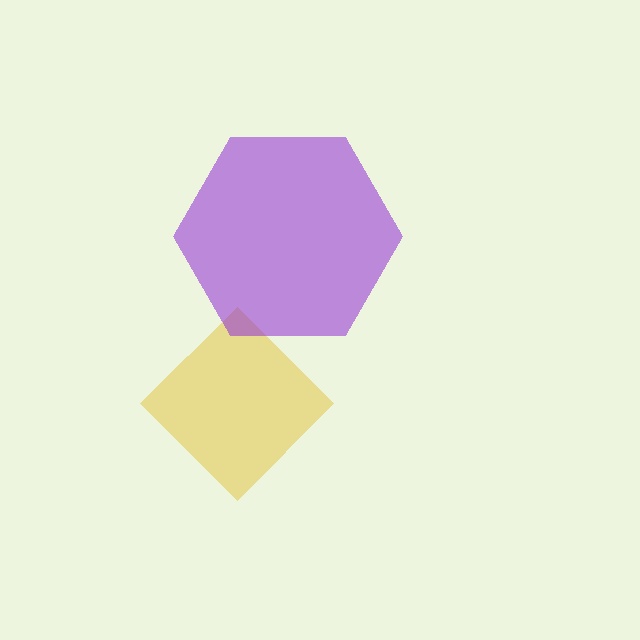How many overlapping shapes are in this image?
There are 2 overlapping shapes in the image.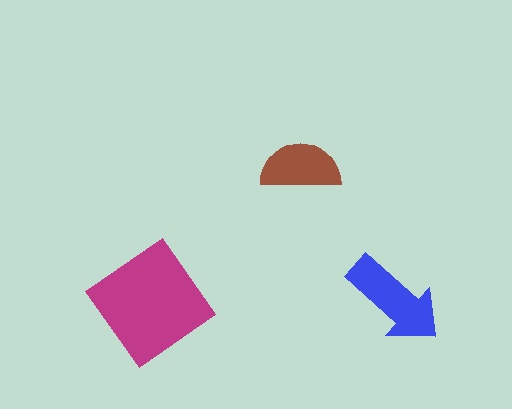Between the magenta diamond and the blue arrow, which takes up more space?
The magenta diamond.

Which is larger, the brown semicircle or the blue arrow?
The blue arrow.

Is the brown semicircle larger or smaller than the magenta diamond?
Smaller.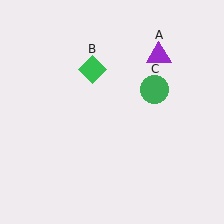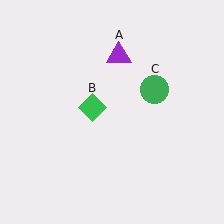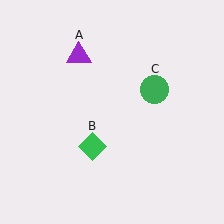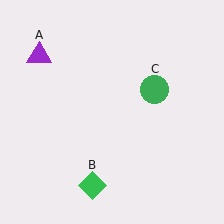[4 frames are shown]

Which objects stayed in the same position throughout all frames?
Green circle (object C) remained stationary.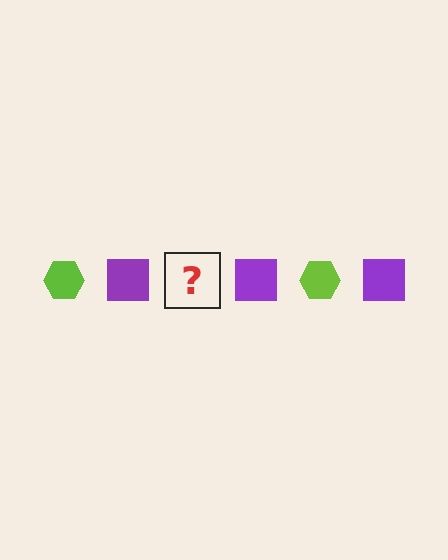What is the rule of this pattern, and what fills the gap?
The rule is that the pattern alternates between lime hexagon and purple square. The gap should be filled with a lime hexagon.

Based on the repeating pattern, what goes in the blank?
The blank should be a lime hexagon.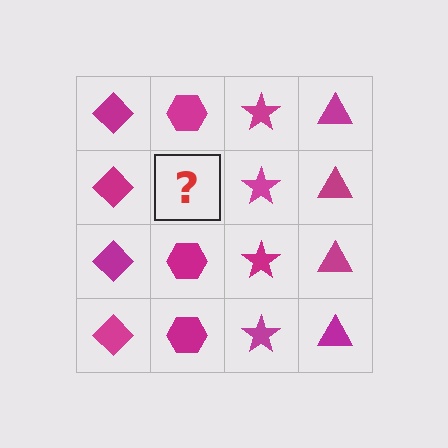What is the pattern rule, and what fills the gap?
The rule is that each column has a consistent shape. The gap should be filled with a magenta hexagon.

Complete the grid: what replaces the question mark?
The question mark should be replaced with a magenta hexagon.